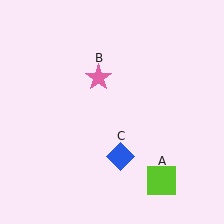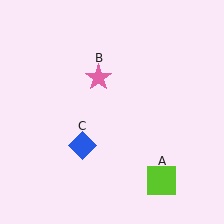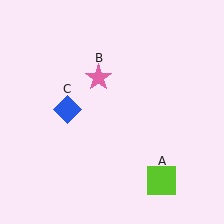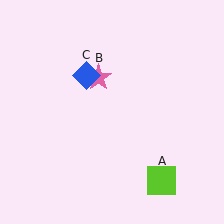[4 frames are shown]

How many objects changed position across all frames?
1 object changed position: blue diamond (object C).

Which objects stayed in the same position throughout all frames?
Lime square (object A) and pink star (object B) remained stationary.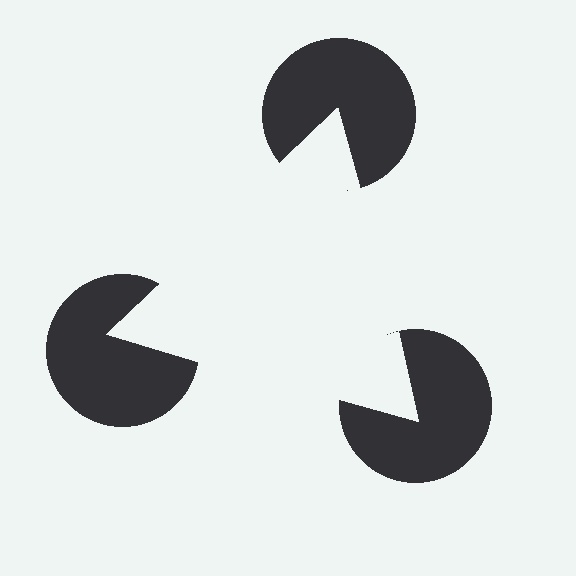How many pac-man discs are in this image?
There are 3 — one at each vertex of the illusory triangle.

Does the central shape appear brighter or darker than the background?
It typically appears slightly brighter than the background, even though no actual brightness change is drawn.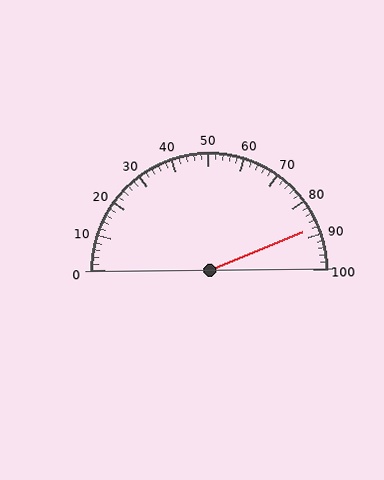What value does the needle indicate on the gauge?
The needle indicates approximately 88.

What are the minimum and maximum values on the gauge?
The gauge ranges from 0 to 100.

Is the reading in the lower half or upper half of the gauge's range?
The reading is in the upper half of the range (0 to 100).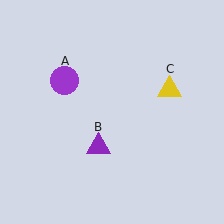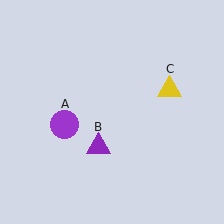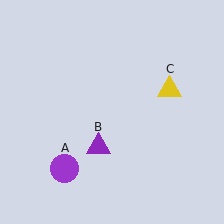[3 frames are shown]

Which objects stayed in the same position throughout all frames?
Purple triangle (object B) and yellow triangle (object C) remained stationary.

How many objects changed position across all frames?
1 object changed position: purple circle (object A).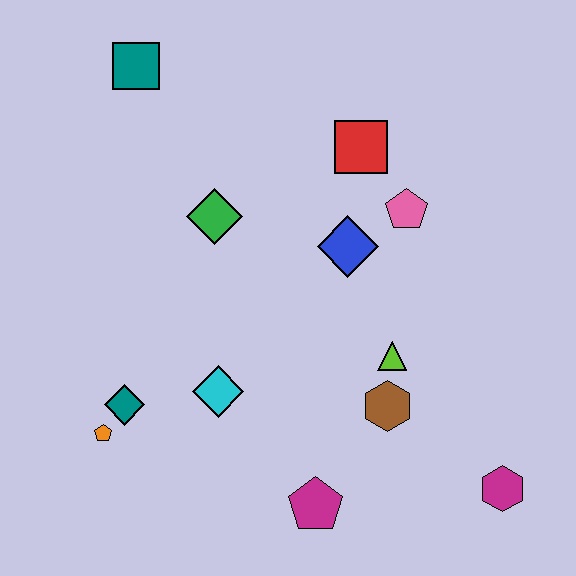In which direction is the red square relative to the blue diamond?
The red square is above the blue diamond.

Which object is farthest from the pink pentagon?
The orange pentagon is farthest from the pink pentagon.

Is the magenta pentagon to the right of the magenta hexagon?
No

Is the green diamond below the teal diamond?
No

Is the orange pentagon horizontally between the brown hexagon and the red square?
No